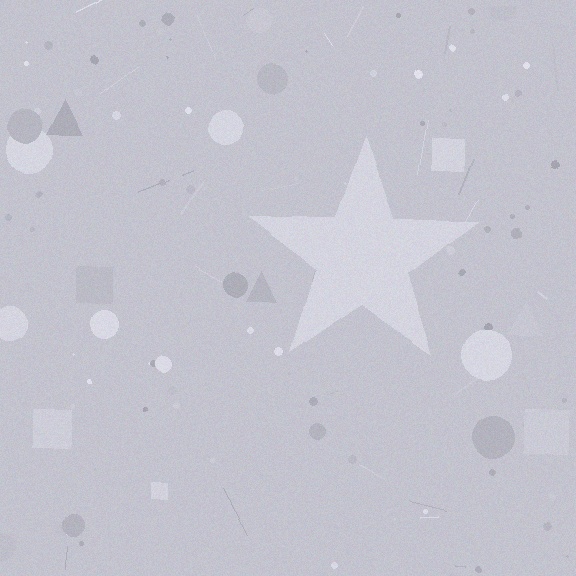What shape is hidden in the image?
A star is hidden in the image.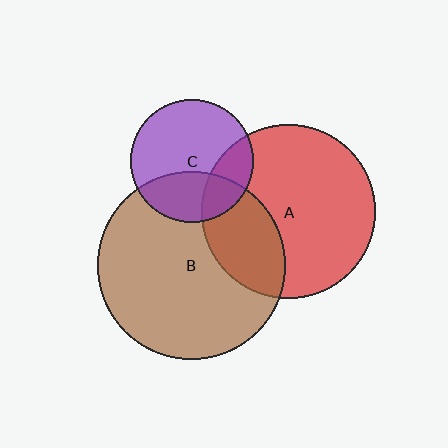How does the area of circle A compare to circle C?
Approximately 2.0 times.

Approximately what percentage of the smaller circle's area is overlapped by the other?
Approximately 30%.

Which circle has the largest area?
Circle B (brown).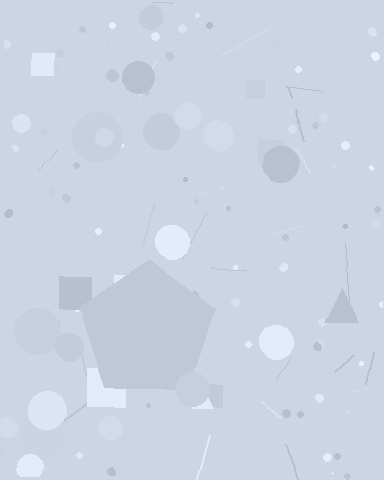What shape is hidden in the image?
A pentagon is hidden in the image.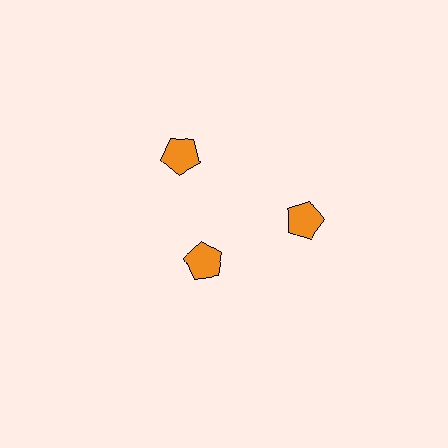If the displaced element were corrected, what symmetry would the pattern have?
It would have 3-fold rotational symmetry — the pattern would map onto itself every 120 degrees.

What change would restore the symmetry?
The symmetry would be restored by moving it outward, back onto the ring so that all 3 pentagons sit at equal angles and equal distance from the center.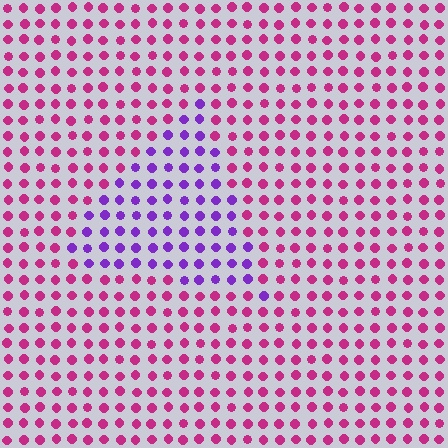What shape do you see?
I see a triangle.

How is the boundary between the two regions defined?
The boundary is defined purely by a slight shift in hue (about 52 degrees). Spacing, size, and orientation are identical on both sides.